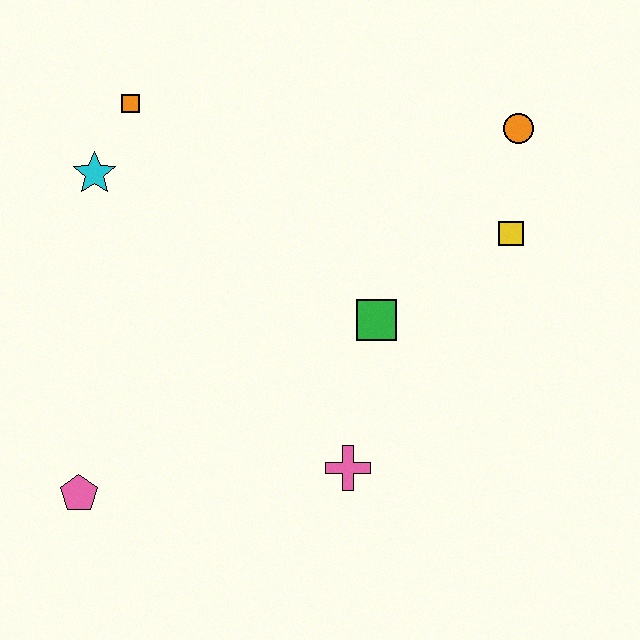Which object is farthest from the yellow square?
The pink pentagon is farthest from the yellow square.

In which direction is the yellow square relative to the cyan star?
The yellow square is to the right of the cyan star.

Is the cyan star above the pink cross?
Yes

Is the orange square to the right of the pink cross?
No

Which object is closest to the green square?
The pink cross is closest to the green square.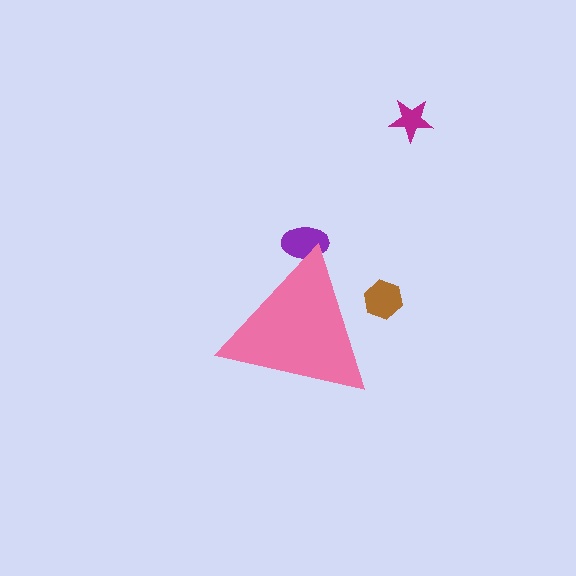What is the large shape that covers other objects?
A pink triangle.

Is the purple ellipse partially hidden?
Yes, the purple ellipse is partially hidden behind the pink triangle.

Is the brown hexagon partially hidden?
Yes, the brown hexagon is partially hidden behind the pink triangle.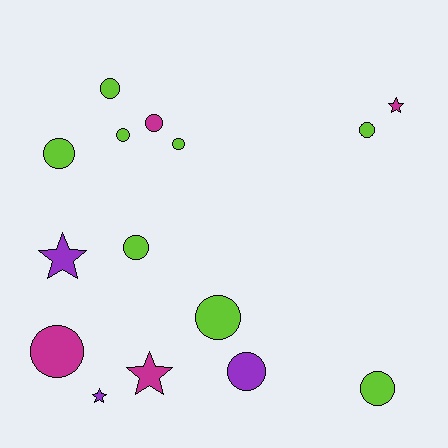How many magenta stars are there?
There are 2 magenta stars.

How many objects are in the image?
There are 15 objects.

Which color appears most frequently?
Lime, with 8 objects.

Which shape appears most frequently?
Circle, with 11 objects.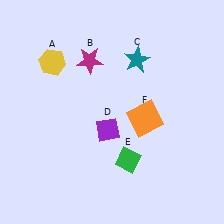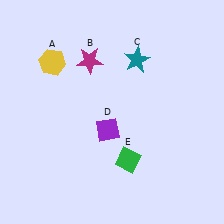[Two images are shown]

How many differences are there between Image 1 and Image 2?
There is 1 difference between the two images.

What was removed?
The orange square (F) was removed in Image 2.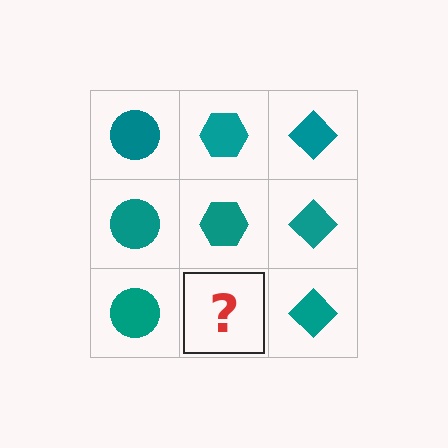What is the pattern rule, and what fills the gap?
The rule is that each column has a consistent shape. The gap should be filled with a teal hexagon.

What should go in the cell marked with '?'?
The missing cell should contain a teal hexagon.